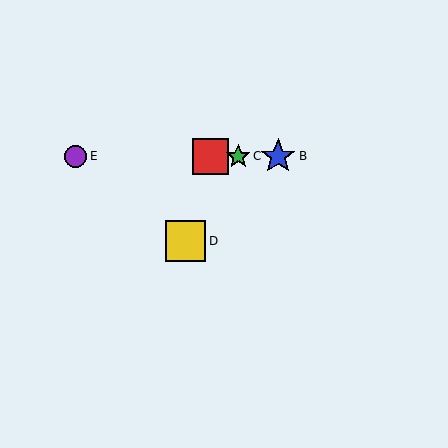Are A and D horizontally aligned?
No, A is at y≈156 and D is at y≈241.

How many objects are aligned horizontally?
4 objects (A, B, C, E) are aligned horizontally.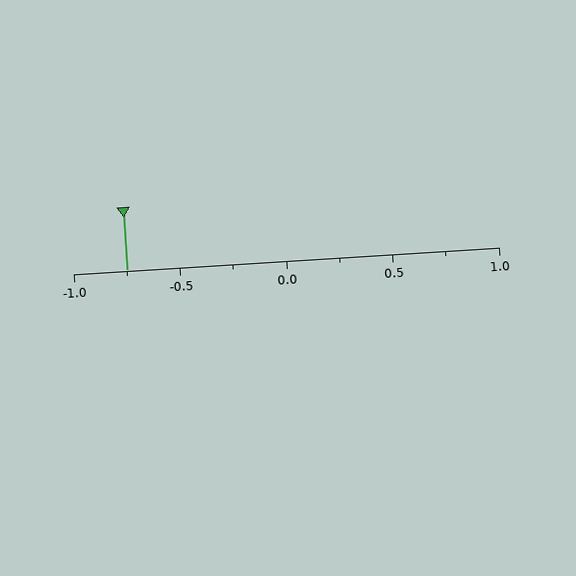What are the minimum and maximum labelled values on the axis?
The axis runs from -1.0 to 1.0.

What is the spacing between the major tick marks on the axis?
The major ticks are spaced 0.5 apart.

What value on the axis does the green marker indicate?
The marker indicates approximately -0.75.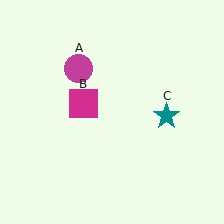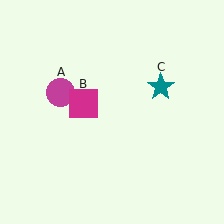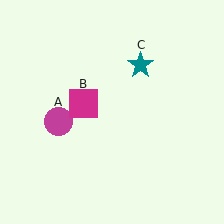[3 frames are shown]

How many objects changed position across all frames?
2 objects changed position: magenta circle (object A), teal star (object C).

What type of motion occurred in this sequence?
The magenta circle (object A), teal star (object C) rotated counterclockwise around the center of the scene.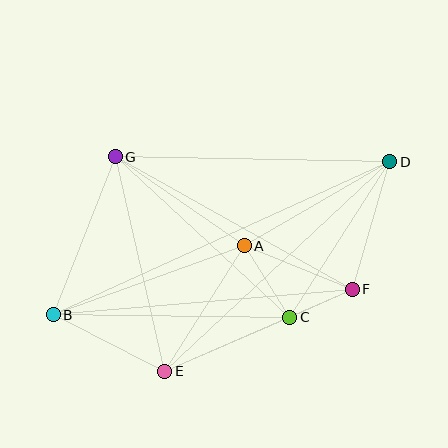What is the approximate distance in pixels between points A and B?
The distance between A and B is approximately 203 pixels.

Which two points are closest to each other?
Points C and F are closest to each other.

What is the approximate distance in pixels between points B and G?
The distance between B and G is approximately 170 pixels.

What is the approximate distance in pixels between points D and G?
The distance between D and G is approximately 274 pixels.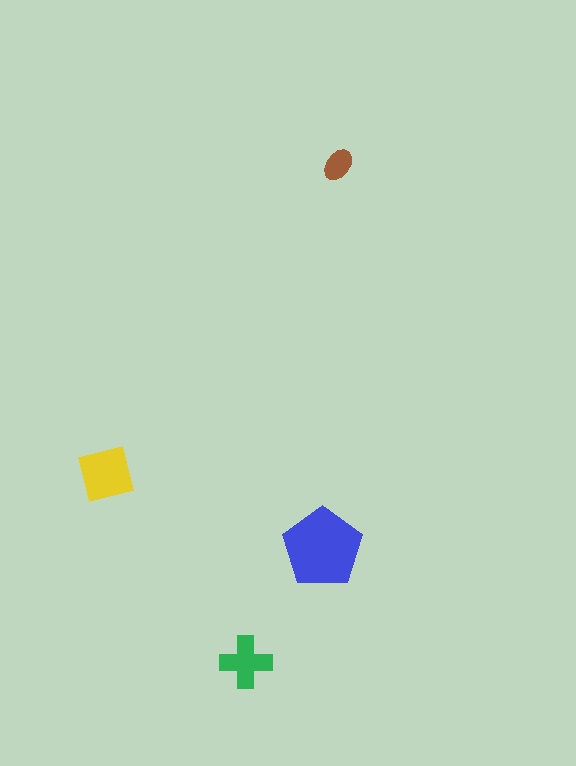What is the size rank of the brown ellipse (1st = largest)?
4th.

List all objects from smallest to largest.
The brown ellipse, the green cross, the yellow square, the blue pentagon.